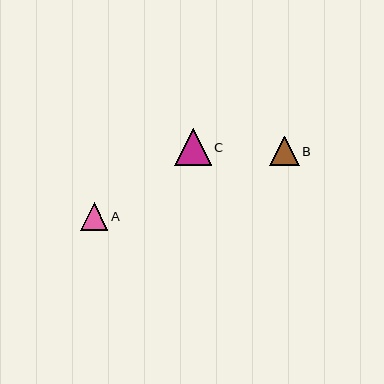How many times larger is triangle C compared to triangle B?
Triangle C is approximately 1.2 times the size of triangle B.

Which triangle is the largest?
Triangle C is the largest with a size of approximately 37 pixels.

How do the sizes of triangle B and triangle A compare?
Triangle B and triangle A are approximately the same size.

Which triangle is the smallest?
Triangle A is the smallest with a size of approximately 27 pixels.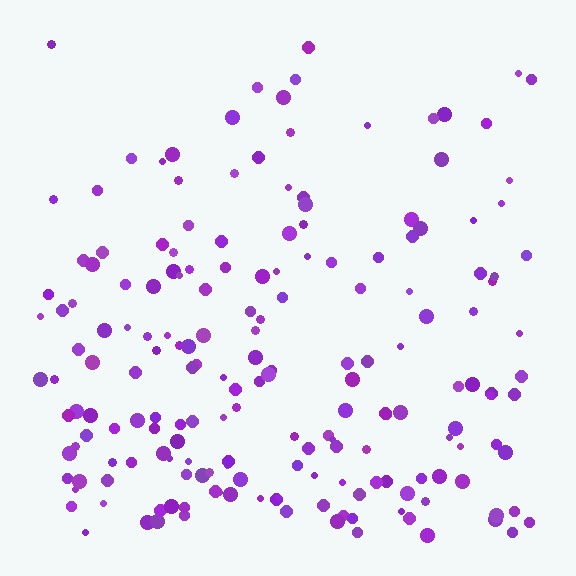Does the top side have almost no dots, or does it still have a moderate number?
Still a moderate number, just noticeably fewer than the bottom.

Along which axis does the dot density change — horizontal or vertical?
Vertical.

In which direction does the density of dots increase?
From top to bottom, with the bottom side densest.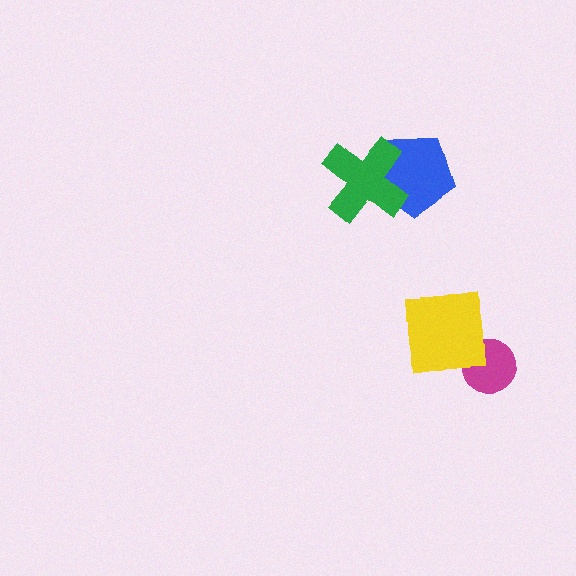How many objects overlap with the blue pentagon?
1 object overlaps with the blue pentagon.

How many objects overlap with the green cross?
1 object overlaps with the green cross.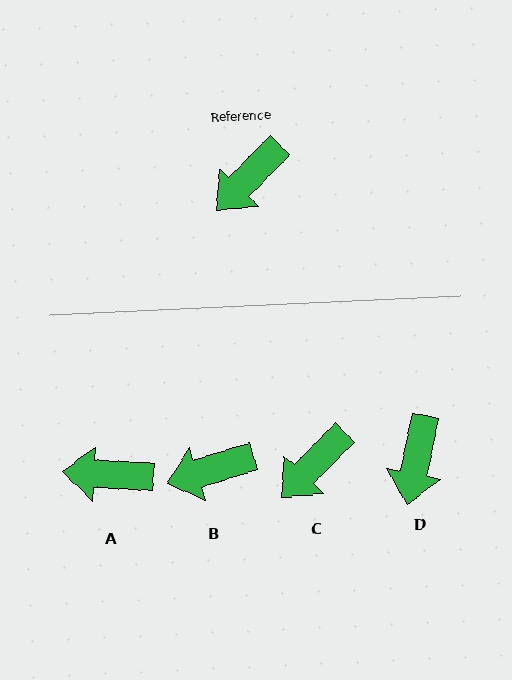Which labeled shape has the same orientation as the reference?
C.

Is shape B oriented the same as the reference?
No, it is off by about 28 degrees.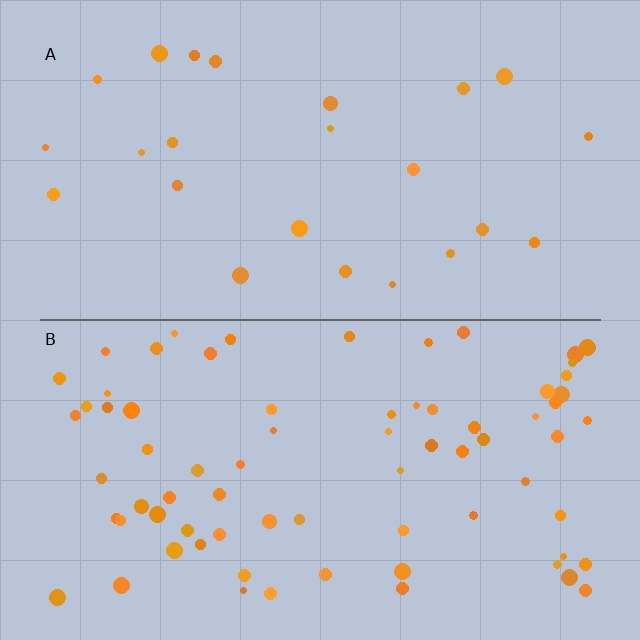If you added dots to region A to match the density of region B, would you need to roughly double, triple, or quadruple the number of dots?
Approximately triple.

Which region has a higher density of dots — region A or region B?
B (the bottom).